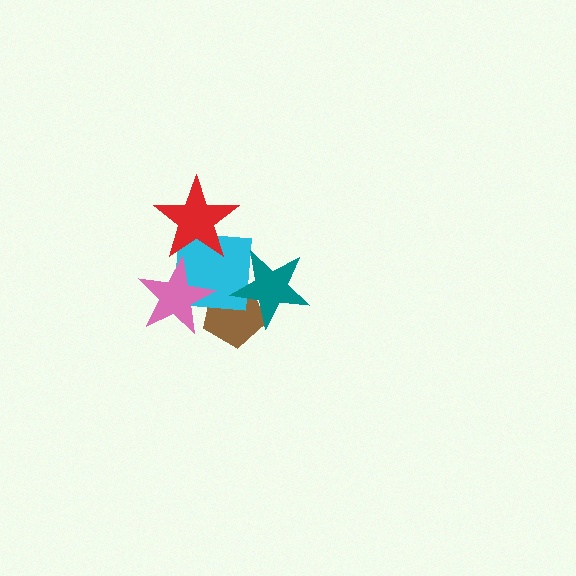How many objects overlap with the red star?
1 object overlaps with the red star.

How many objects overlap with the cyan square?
4 objects overlap with the cyan square.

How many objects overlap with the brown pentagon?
3 objects overlap with the brown pentagon.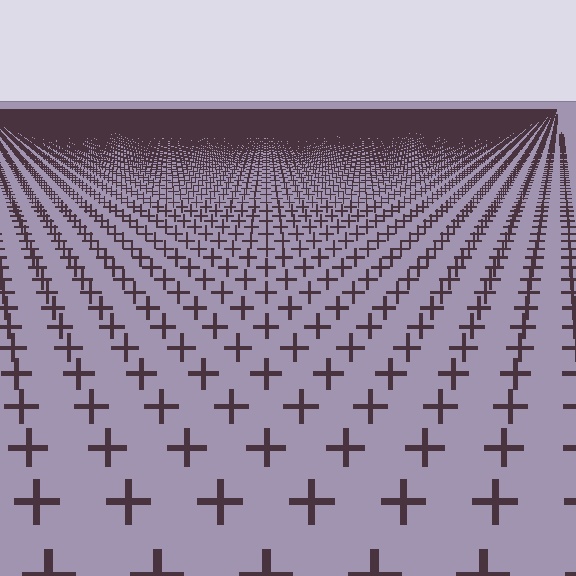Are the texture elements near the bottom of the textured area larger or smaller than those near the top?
Larger. Near the bottom, elements are closer to the viewer and appear at a bigger on-screen size.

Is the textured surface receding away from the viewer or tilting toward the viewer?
The surface is receding away from the viewer. Texture elements get smaller and denser toward the top.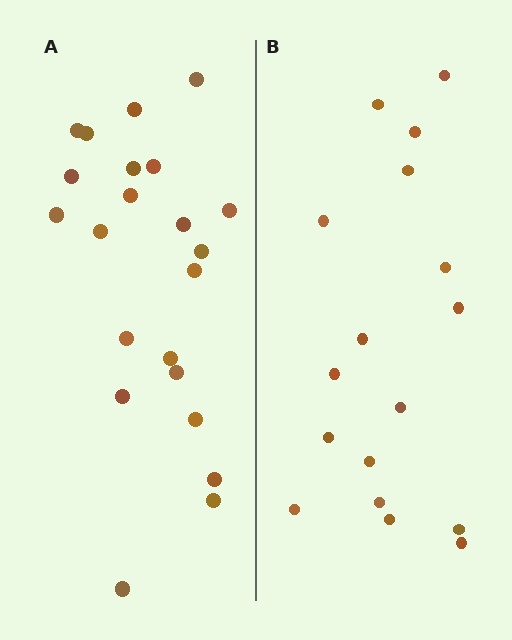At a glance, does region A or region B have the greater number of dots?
Region A (the left region) has more dots.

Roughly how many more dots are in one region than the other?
Region A has about 5 more dots than region B.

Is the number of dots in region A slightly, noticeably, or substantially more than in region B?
Region A has noticeably more, but not dramatically so. The ratio is roughly 1.3 to 1.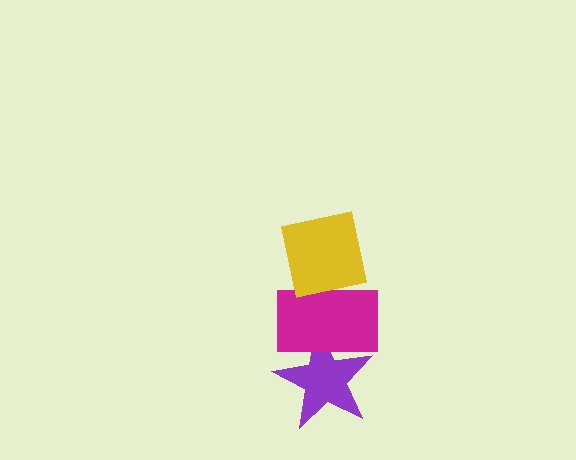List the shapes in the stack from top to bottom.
From top to bottom: the yellow square, the magenta rectangle, the purple star.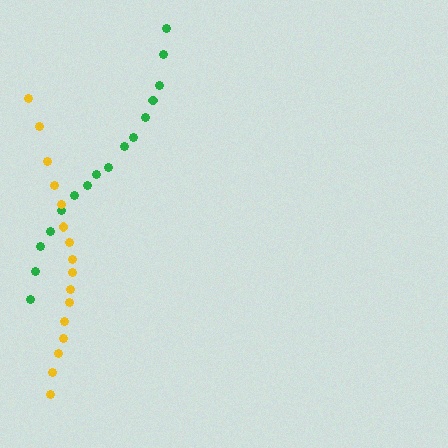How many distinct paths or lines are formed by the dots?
There are 2 distinct paths.